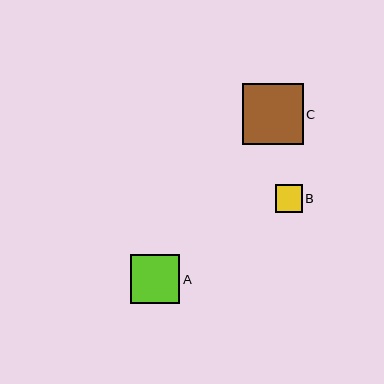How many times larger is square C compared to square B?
Square C is approximately 2.2 times the size of square B.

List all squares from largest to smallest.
From largest to smallest: C, A, B.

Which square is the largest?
Square C is the largest with a size of approximately 61 pixels.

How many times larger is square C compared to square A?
Square C is approximately 1.2 times the size of square A.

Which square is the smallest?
Square B is the smallest with a size of approximately 27 pixels.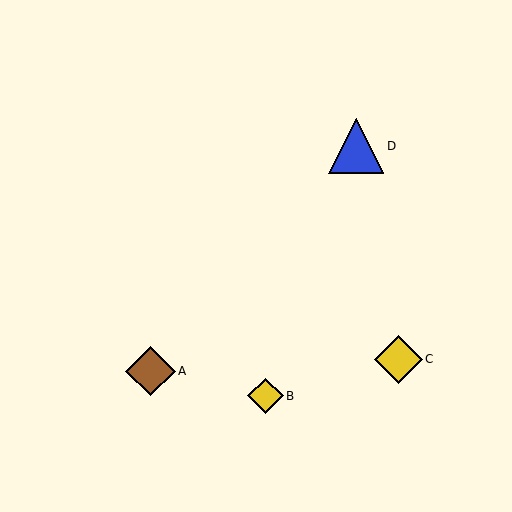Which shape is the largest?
The blue triangle (labeled D) is the largest.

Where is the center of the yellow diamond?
The center of the yellow diamond is at (266, 396).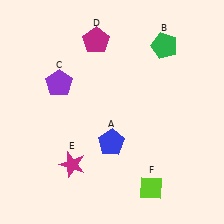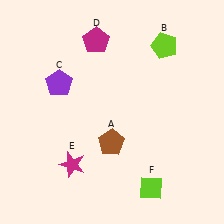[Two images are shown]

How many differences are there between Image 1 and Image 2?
There are 2 differences between the two images.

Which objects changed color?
A changed from blue to brown. B changed from green to lime.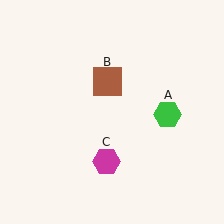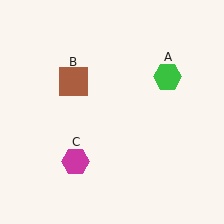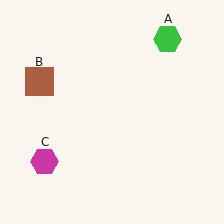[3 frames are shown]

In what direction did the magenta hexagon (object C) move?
The magenta hexagon (object C) moved left.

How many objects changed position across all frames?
3 objects changed position: green hexagon (object A), brown square (object B), magenta hexagon (object C).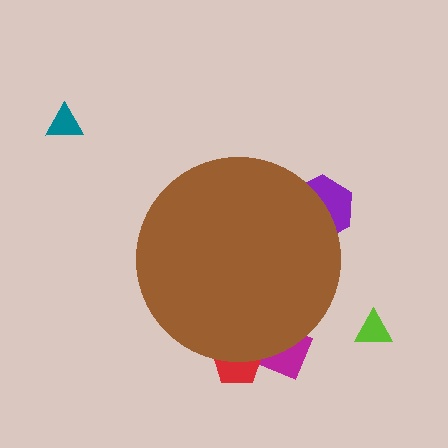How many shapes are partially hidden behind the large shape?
3 shapes are partially hidden.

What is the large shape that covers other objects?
A brown circle.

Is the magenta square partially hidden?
Yes, the magenta square is partially hidden behind the brown circle.